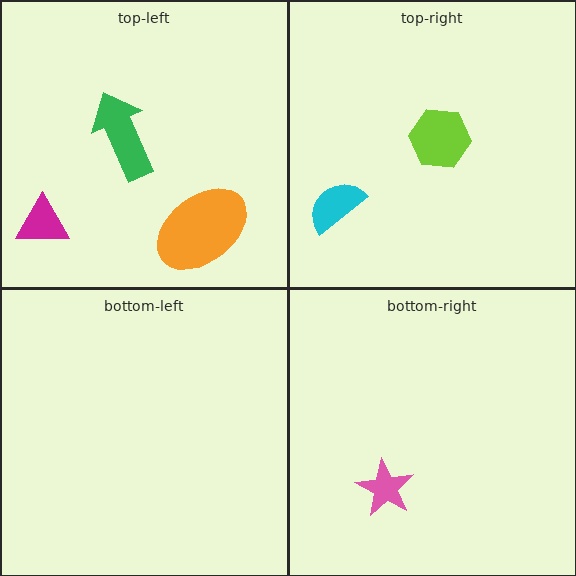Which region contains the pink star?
The bottom-right region.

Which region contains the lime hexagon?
The top-right region.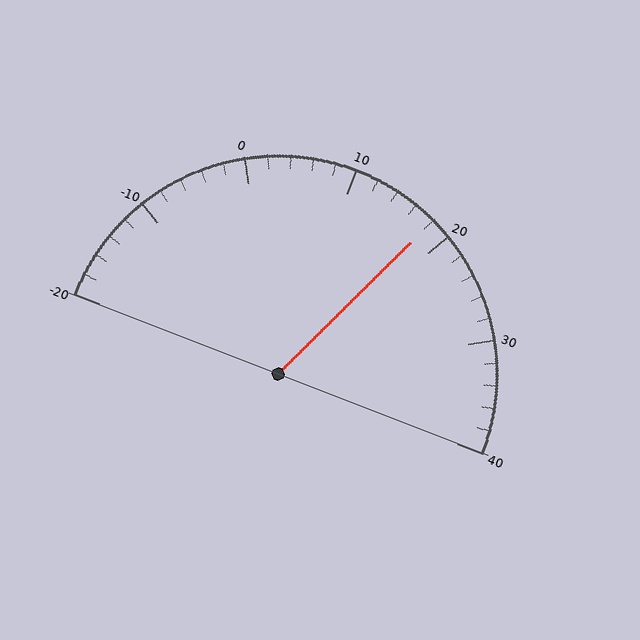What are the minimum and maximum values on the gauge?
The gauge ranges from -20 to 40.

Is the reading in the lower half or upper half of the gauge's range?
The reading is in the upper half of the range (-20 to 40).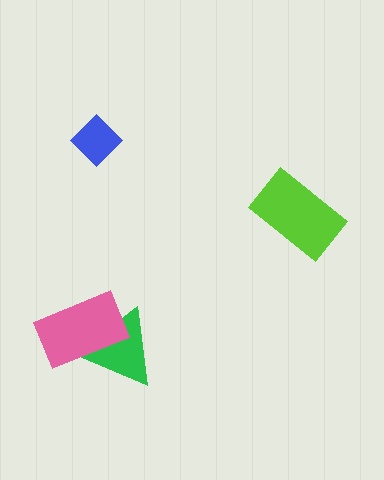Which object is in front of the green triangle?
The pink rectangle is in front of the green triangle.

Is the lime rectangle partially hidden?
No, no other shape covers it.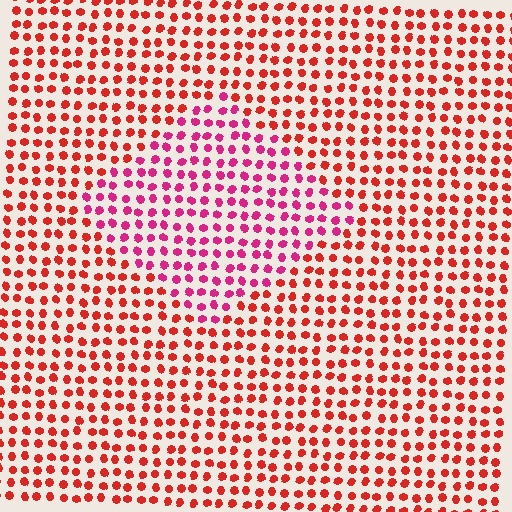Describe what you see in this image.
The image is filled with small red elements in a uniform arrangement. A diamond-shaped region is visible where the elements are tinted to a slightly different hue, forming a subtle color boundary.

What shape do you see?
I see a diamond.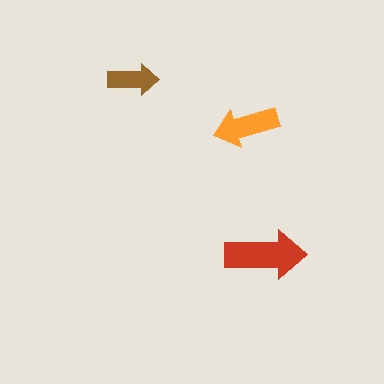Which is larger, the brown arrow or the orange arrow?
The orange one.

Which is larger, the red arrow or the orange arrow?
The red one.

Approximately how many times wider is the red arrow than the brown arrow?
About 1.5 times wider.